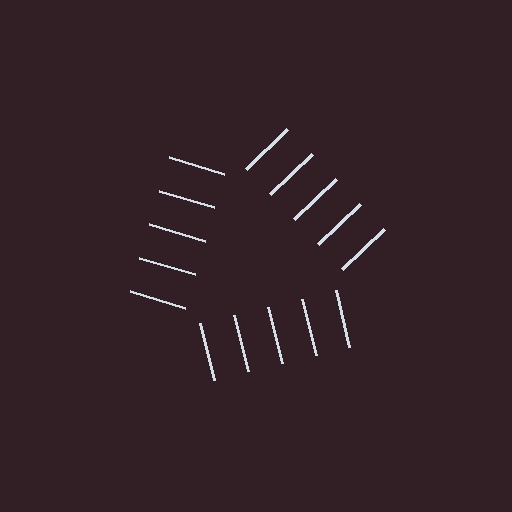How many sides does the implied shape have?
3 sides — the line-ends trace a triangle.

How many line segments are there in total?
15 — 5 along each of the 3 edges.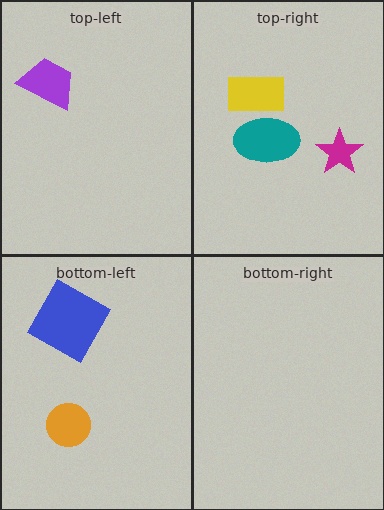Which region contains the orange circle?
The bottom-left region.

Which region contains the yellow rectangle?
The top-right region.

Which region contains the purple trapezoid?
The top-left region.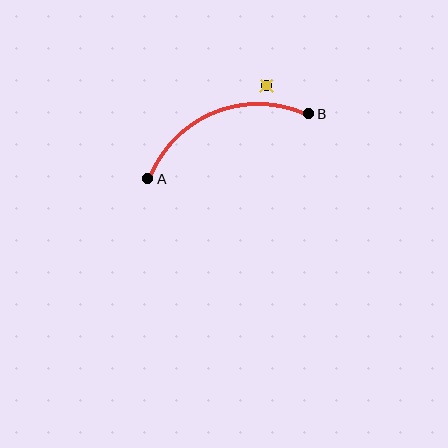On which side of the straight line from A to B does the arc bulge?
The arc bulges above the straight line connecting A and B.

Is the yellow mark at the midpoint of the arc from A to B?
No — the yellow mark does not lie on the arc at all. It sits slightly outside the curve.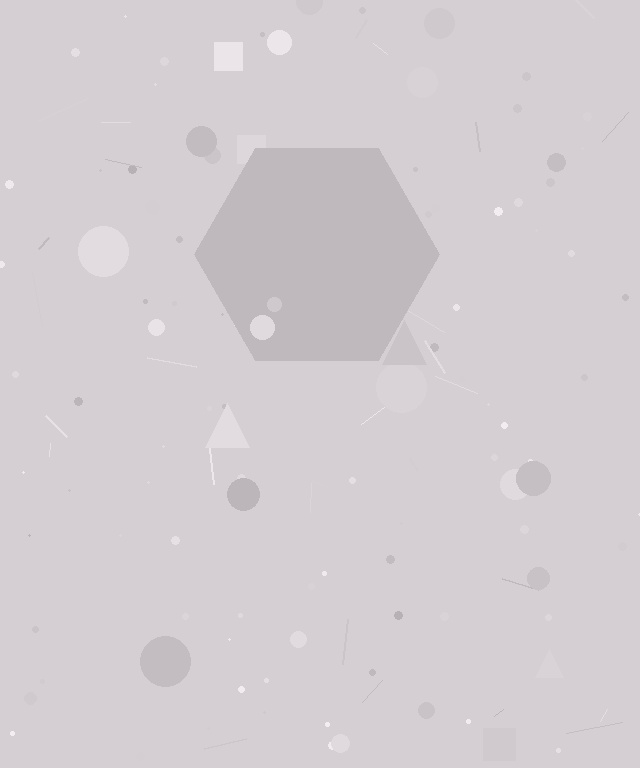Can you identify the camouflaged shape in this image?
The camouflaged shape is a hexagon.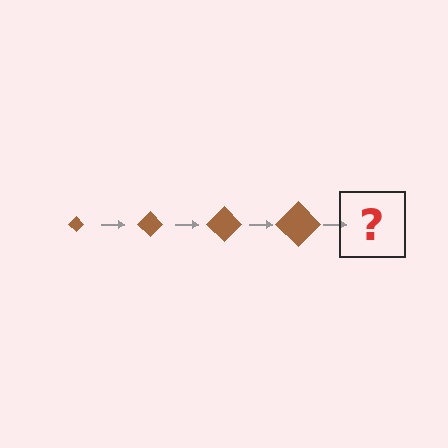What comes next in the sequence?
The next element should be a brown diamond, larger than the previous one.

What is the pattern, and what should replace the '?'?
The pattern is that the diamond gets progressively larger each step. The '?' should be a brown diamond, larger than the previous one.